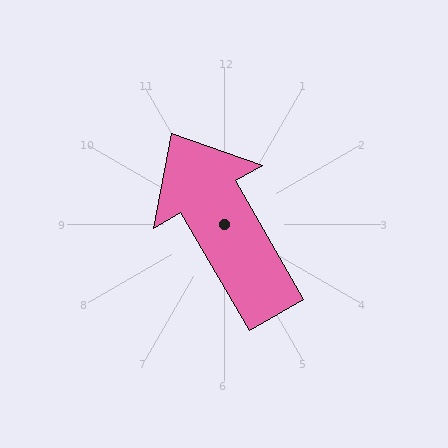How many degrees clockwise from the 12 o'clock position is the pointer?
Approximately 330 degrees.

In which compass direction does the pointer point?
Northwest.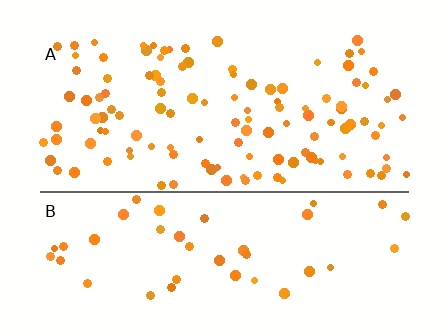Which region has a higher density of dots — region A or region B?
A (the top).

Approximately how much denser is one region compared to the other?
Approximately 2.7× — region A over region B.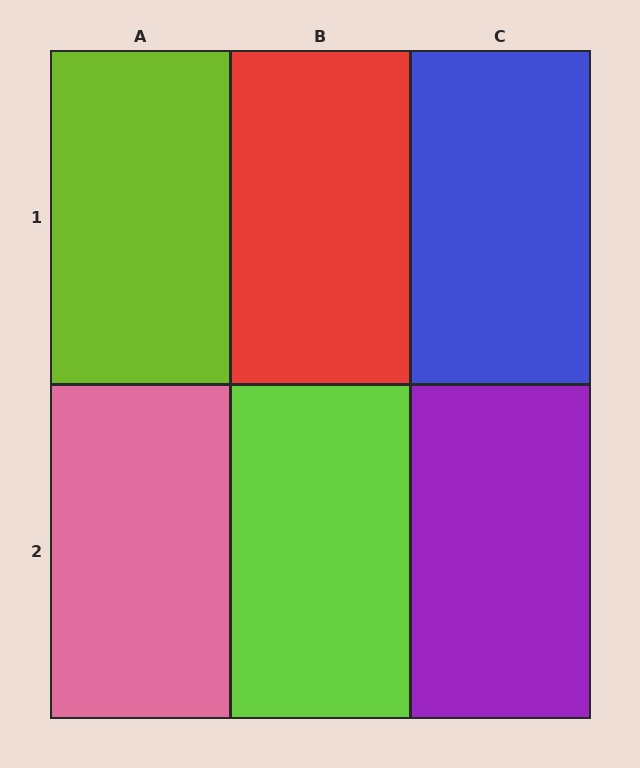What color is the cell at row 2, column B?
Lime.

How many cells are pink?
1 cell is pink.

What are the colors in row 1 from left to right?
Lime, red, blue.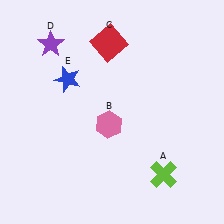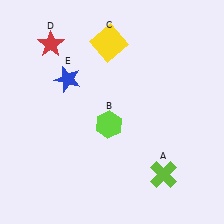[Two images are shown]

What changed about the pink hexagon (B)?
In Image 1, B is pink. In Image 2, it changed to lime.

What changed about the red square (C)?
In Image 1, C is red. In Image 2, it changed to yellow.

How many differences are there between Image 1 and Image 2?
There are 3 differences between the two images.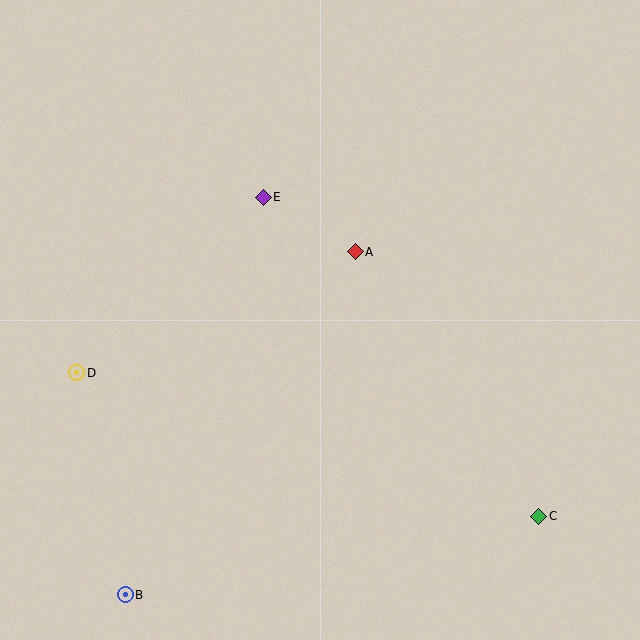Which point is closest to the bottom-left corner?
Point B is closest to the bottom-left corner.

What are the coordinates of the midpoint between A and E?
The midpoint between A and E is at (309, 225).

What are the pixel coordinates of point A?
Point A is at (355, 252).